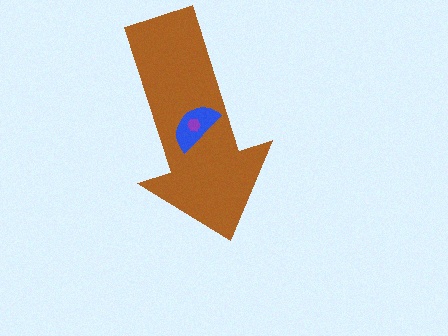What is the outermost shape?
The brown arrow.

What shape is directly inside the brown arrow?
The blue semicircle.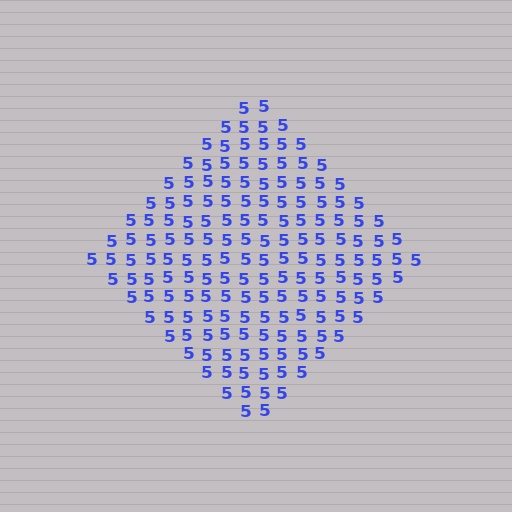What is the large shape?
The large shape is a diamond.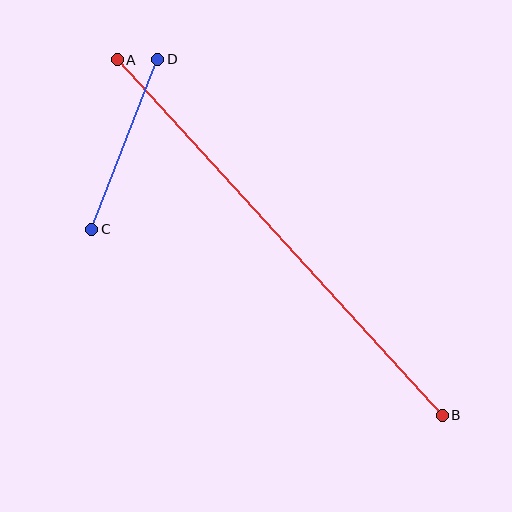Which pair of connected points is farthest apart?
Points A and B are farthest apart.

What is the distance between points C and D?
The distance is approximately 182 pixels.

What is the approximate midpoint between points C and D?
The midpoint is at approximately (125, 144) pixels.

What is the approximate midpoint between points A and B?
The midpoint is at approximately (280, 237) pixels.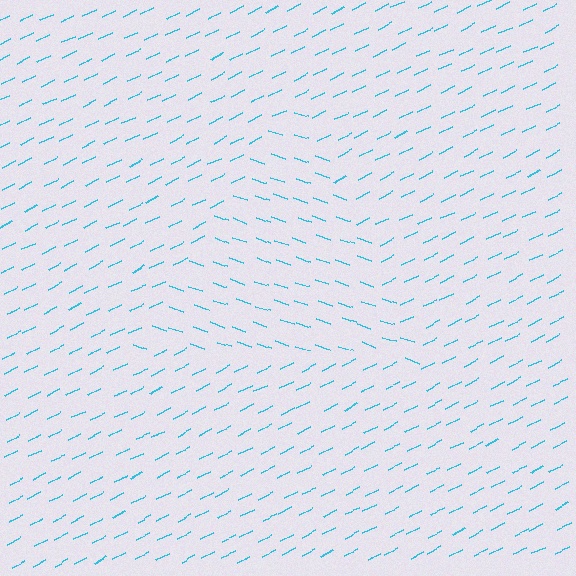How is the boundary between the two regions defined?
The boundary is defined purely by a change in line orientation (approximately 45 degrees difference). All lines are the same color and thickness.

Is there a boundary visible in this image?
Yes, there is a texture boundary formed by a change in line orientation.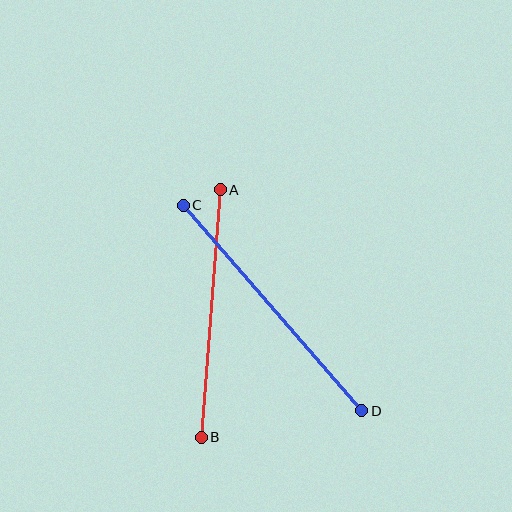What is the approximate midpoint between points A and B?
The midpoint is at approximately (211, 314) pixels.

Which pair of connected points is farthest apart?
Points C and D are farthest apart.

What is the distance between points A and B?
The distance is approximately 248 pixels.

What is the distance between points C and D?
The distance is approximately 272 pixels.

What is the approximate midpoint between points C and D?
The midpoint is at approximately (272, 308) pixels.